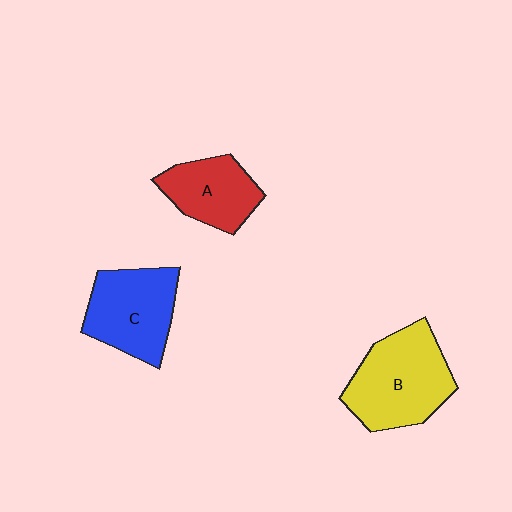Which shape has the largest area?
Shape B (yellow).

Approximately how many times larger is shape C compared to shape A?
Approximately 1.3 times.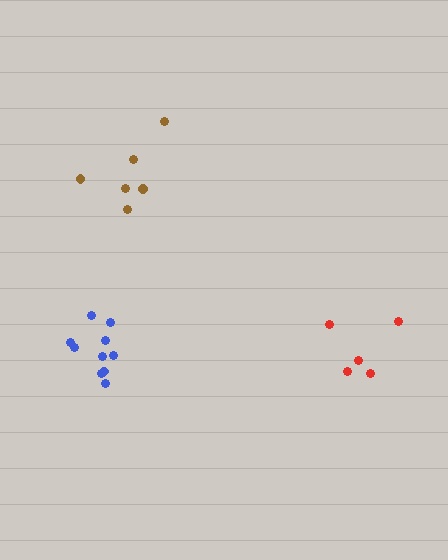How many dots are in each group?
Group 1: 6 dots, Group 2: 5 dots, Group 3: 10 dots (21 total).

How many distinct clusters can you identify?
There are 3 distinct clusters.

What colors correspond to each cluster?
The clusters are colored: brown, red, blue.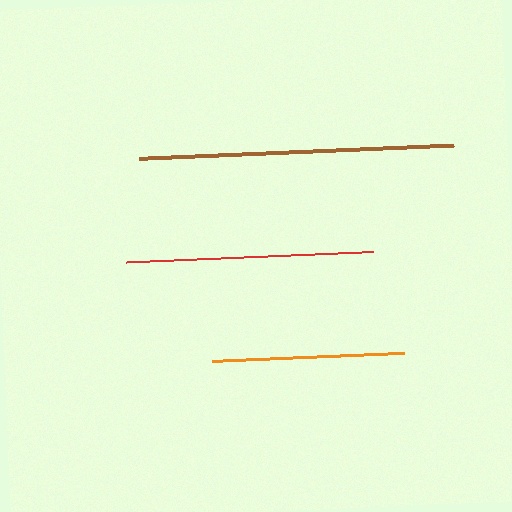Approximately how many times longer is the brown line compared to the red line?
The brown line is approximately 1.3 times the length of the red line.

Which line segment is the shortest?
The orange line is the shortest at approximately 192 pixels.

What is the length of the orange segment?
The orange segment is approximately 192 pixels long.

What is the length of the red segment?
The red segment is approximately 247 pixels long.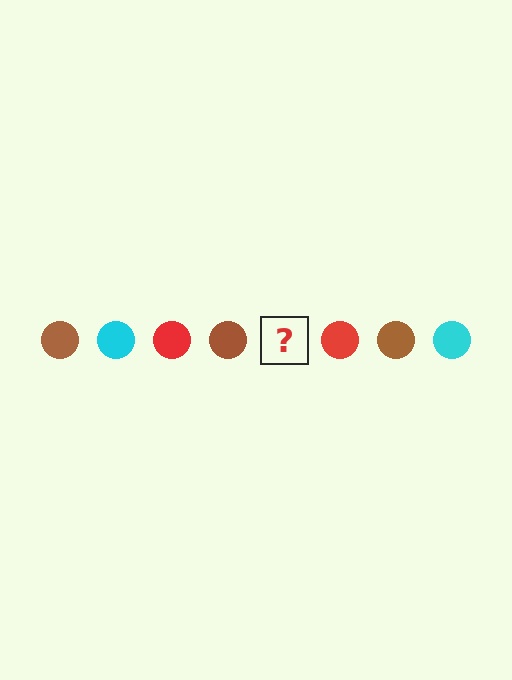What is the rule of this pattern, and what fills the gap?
The rule is that the pattern cycles through brown, cyan, red circles. The gap should be filled with a cyan circle.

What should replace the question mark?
The question mark should be replaced with a cyan circle.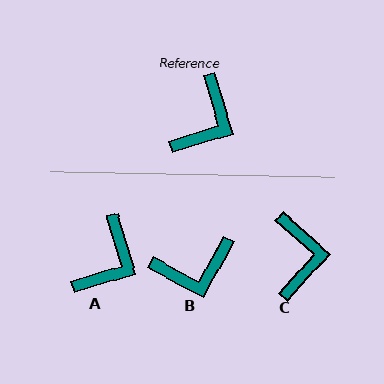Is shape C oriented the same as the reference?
No, it is off by about 31 degrees.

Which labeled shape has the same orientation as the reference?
A.